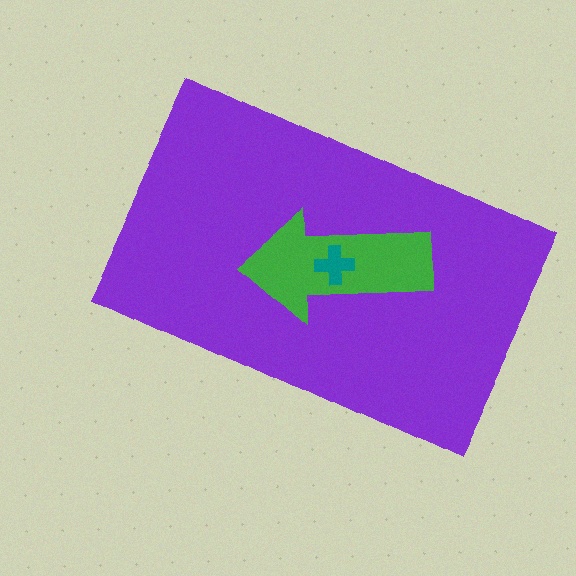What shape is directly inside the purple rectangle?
The green arrow.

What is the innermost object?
The teal cross.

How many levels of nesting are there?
3.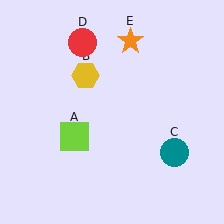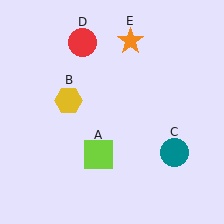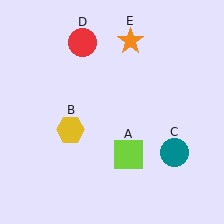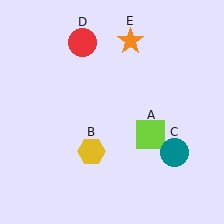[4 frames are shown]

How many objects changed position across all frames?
2 objects changed position: lime square (object A), yellow hexagon (object B).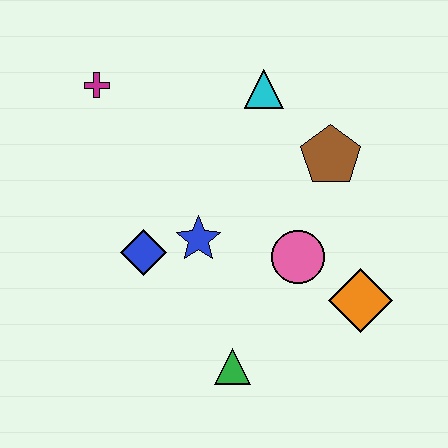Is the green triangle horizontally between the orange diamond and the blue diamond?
Yes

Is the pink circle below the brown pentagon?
Yes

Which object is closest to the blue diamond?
The blue star is closest to the blue diamond.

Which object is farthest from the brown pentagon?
The magenta cross is farthest from the brown pentagon.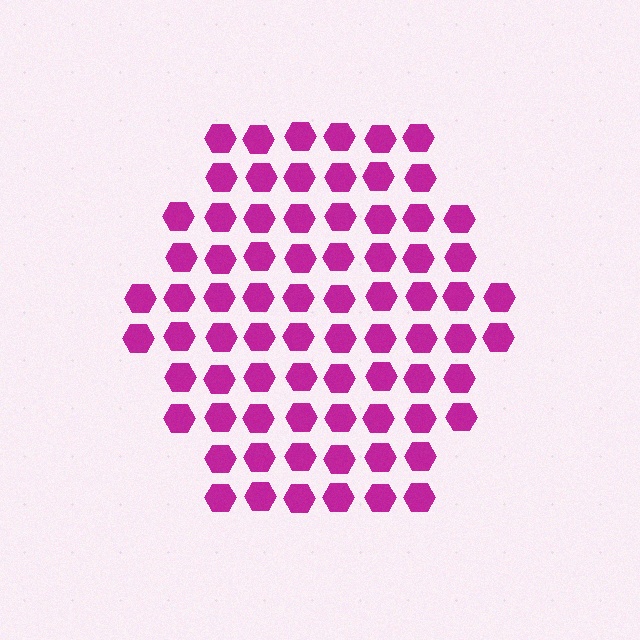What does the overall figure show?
The overall figure shows a hexagon.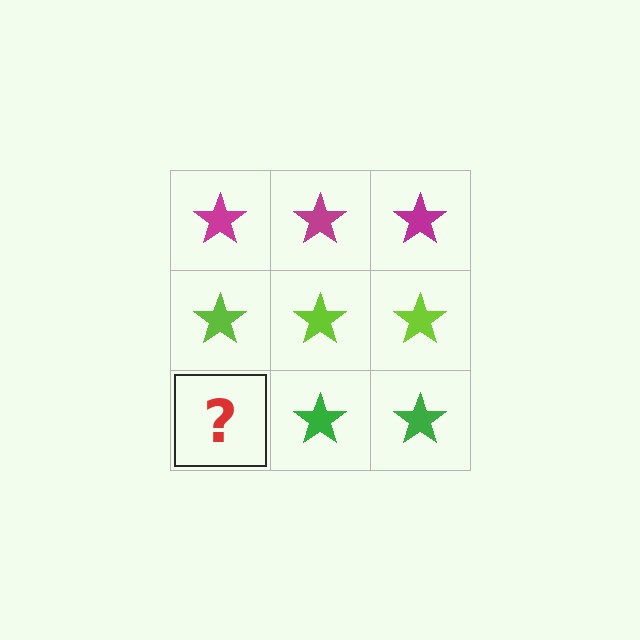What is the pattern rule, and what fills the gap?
The rule is that each row has a consistent color. The gap should be filled with a green star.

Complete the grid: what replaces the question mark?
The question mark should be replaced with a green star.